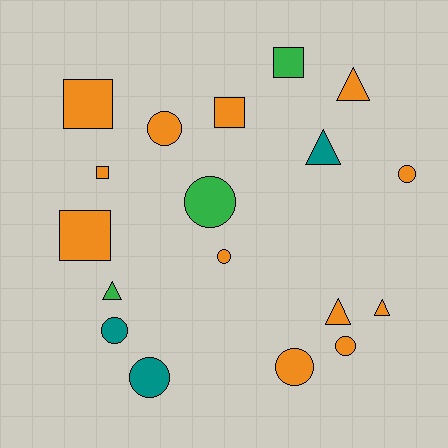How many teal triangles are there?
There is 1 teal triangle.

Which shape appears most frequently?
Circle, with 8 objects.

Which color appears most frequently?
Orange, with 12 objects.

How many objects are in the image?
There are 18 objects.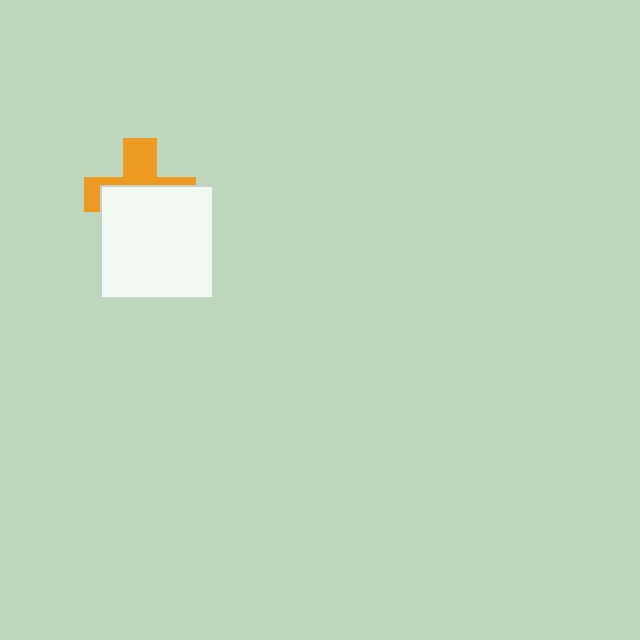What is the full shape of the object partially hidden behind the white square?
The partially hidden object is an orange cross.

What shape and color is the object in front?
The object in front is a white square.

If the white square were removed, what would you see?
You would see the complete orange cross.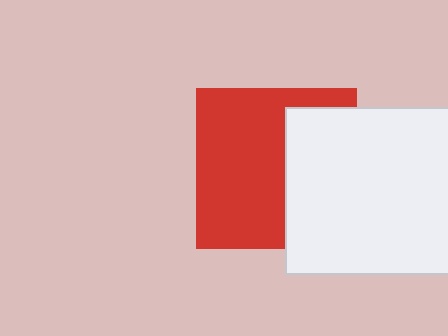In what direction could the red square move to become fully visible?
The red square could move left. That would shift it out from behind the white rectangle entirely.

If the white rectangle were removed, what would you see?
You would see the complete red square.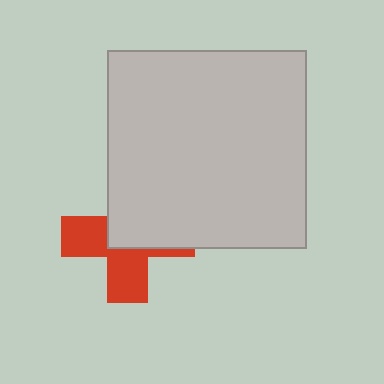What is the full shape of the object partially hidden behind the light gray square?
The partially hidden object is a red cross.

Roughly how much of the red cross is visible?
About half of it is visible (roughly 48%).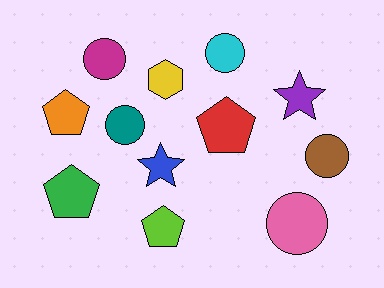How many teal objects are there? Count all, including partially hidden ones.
There is 1 teal object.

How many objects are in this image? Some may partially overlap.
There are 12 objects.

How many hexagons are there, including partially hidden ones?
There is 1 hexagon.